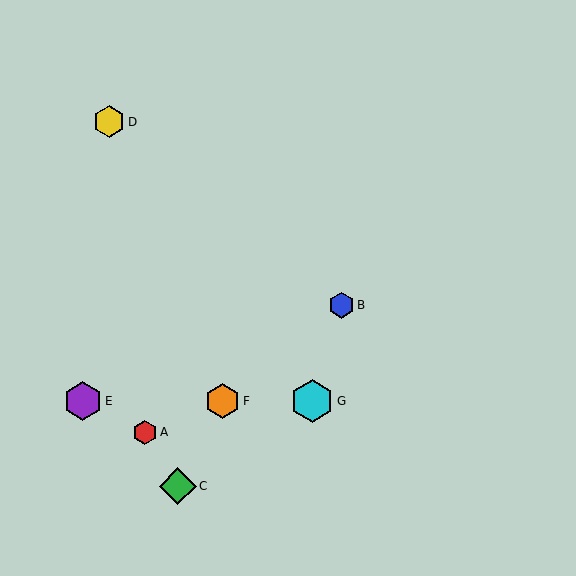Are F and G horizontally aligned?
Yes, both are at y≈401.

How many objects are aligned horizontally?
3 objects (E, F, G) are aligned horizontally.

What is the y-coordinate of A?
Object A is at y≈432.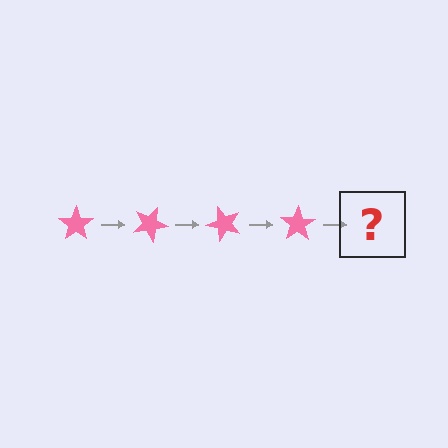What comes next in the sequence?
The next element should be a pink star rotated 100 degrees.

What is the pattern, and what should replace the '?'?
The pattern is that the star rotates 25 degrees each step. The '?' should be a pink star rotated 100 degrees.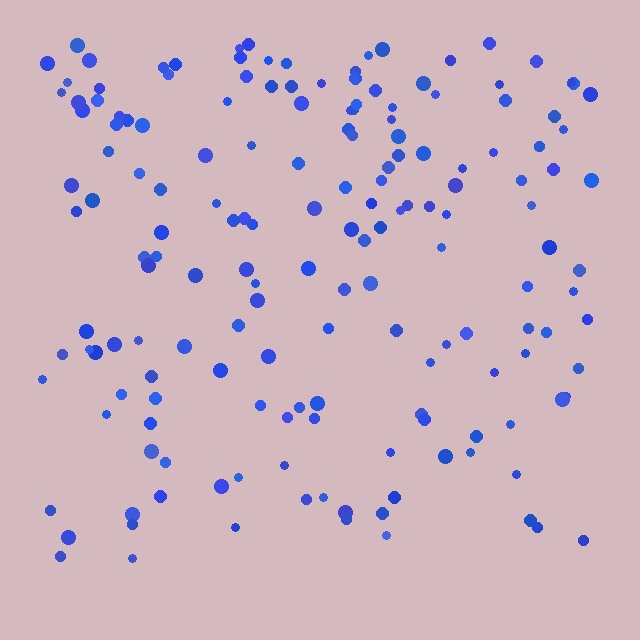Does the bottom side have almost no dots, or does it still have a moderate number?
Still a moderate number, just noticeably fewer than the top.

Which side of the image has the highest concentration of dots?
The top.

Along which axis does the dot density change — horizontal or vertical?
Vertical.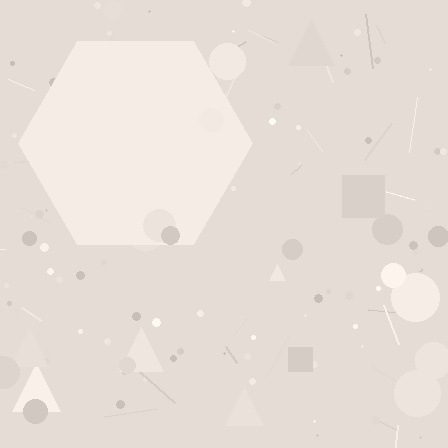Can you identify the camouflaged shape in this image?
The camouflaged shape is a hexagon.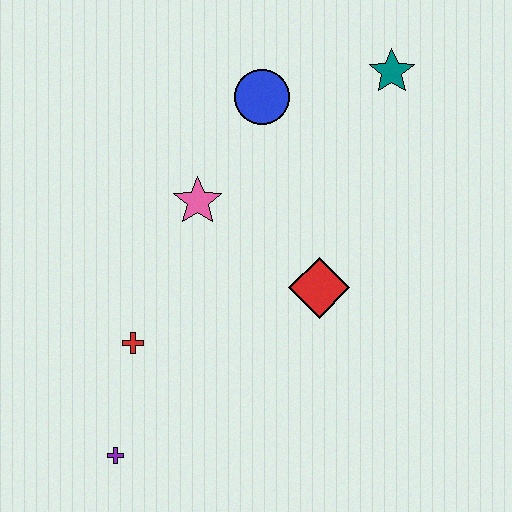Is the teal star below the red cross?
No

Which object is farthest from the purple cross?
The teal star is farthest from the purple cross.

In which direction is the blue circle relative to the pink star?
The blue circle is above the pink star.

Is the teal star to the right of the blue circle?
Yes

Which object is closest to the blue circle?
The pink star is closest to the blue circle.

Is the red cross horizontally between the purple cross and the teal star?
Yes